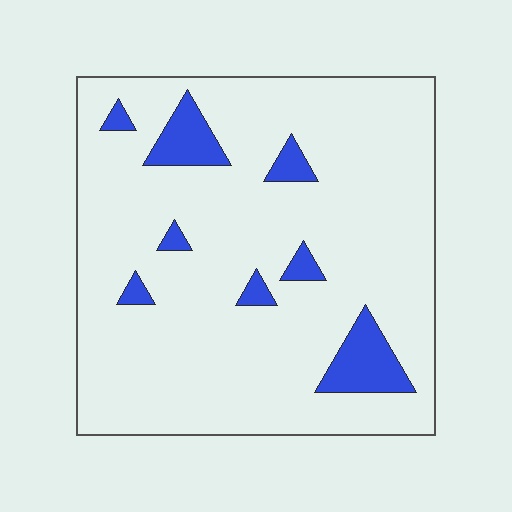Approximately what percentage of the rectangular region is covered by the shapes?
Approximately 10%.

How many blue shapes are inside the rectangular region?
8.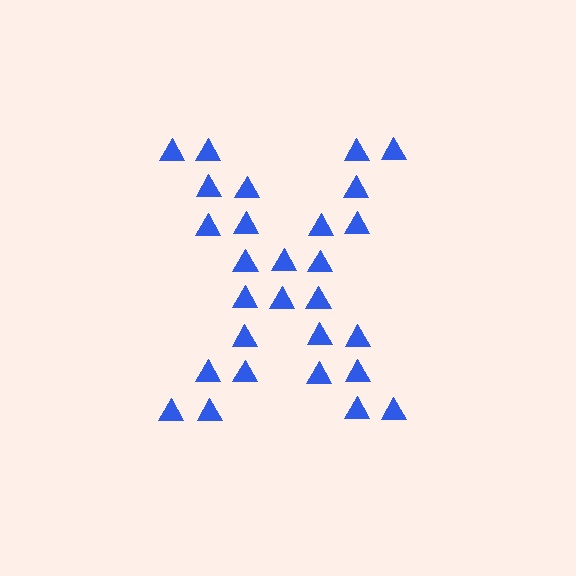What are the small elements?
The small elements are triangles.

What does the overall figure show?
The overall figure shows the letter X.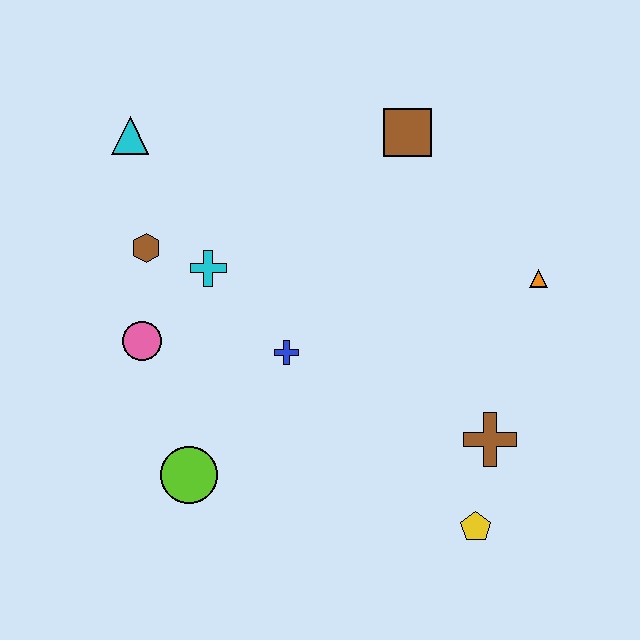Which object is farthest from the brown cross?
The cyan triangle is farthest from the brown cross.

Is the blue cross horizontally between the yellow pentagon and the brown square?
No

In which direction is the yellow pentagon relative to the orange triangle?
The yellow pentagon is below the orange triangle.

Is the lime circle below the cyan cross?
Yes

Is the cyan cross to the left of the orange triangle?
Yes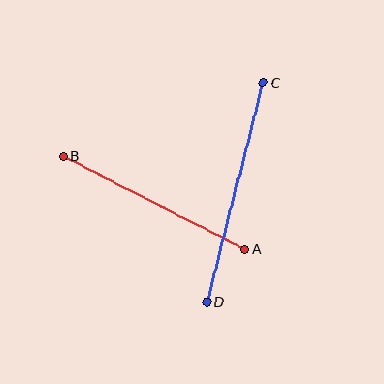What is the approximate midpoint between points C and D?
The midpoint is at approximately (235, 192) pixels.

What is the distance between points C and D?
The distance is approximately 227 pixels.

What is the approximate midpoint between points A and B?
The midpoint is at approximately (154, 203) pixels.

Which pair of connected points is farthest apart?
Points C and D are farthest apart.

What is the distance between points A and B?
The distance is approximately 204 pixels.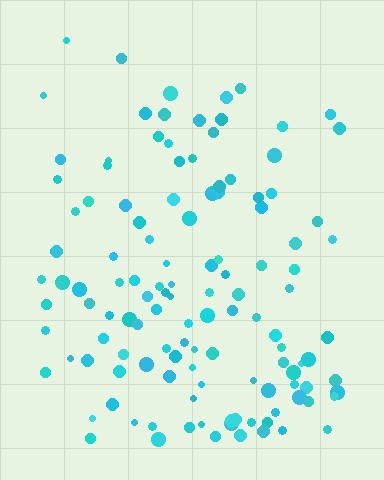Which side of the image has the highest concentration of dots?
The bottom.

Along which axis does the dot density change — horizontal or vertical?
Vertical.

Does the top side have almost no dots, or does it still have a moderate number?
Still a moderate number, just noticeably fewer than the bottom.